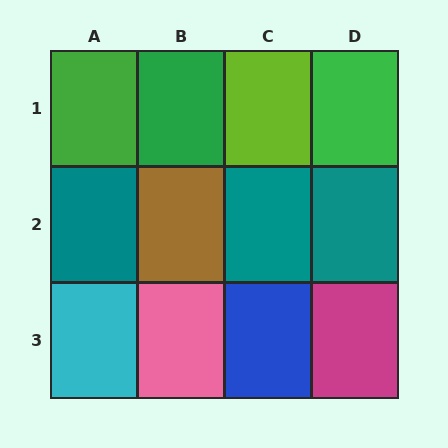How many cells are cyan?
1 cell is cyan.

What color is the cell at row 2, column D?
Teal.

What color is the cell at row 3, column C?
Blue.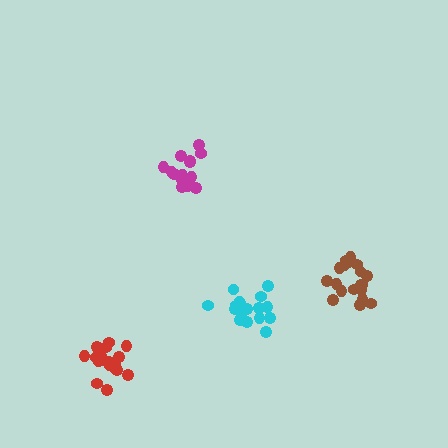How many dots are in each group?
Group 1: 14 dots, Group 2: 18 dots, Group 3: 20 dots, Group 4: 19 dots (71 total).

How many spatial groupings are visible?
There are 4 spatial groupings.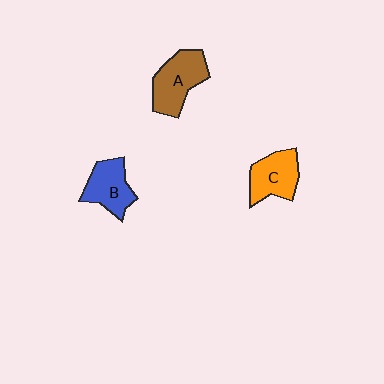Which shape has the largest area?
Shape A (brown).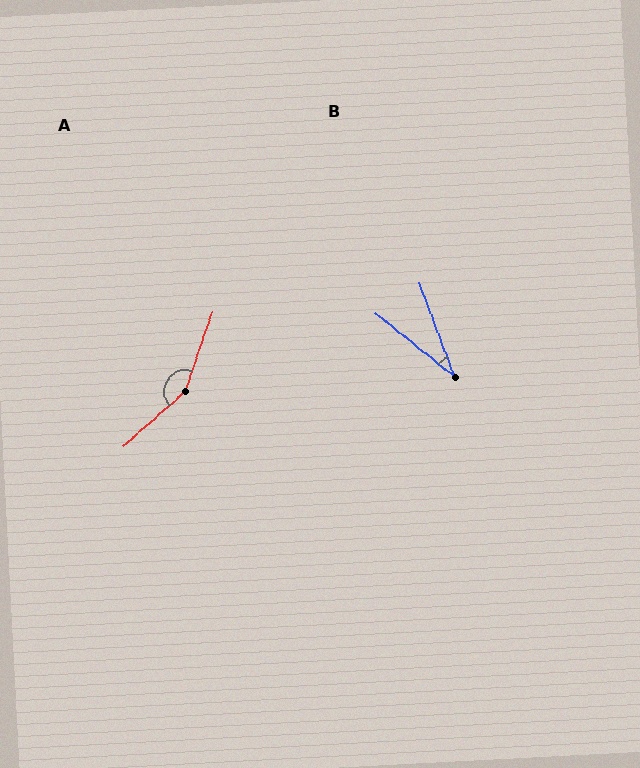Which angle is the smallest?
B, at approximately 31 degrees.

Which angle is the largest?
A, at approximately 151 degrees.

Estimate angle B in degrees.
Approximately 31 degrees.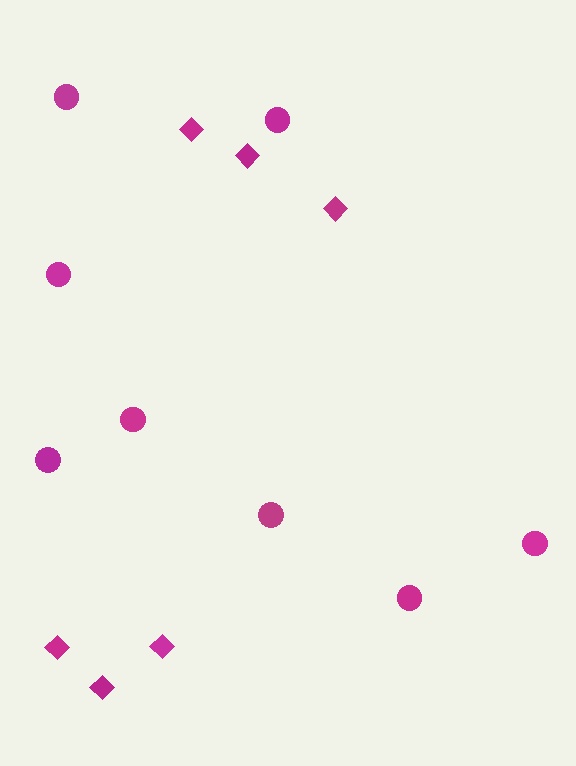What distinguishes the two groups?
There are 2 groups: one group of circles (8) and one group of diamonds (6).